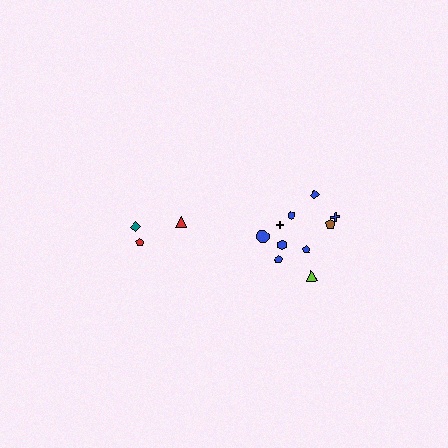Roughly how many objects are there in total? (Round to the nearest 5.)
Roughly 15 objects in total.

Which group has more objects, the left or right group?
The right group.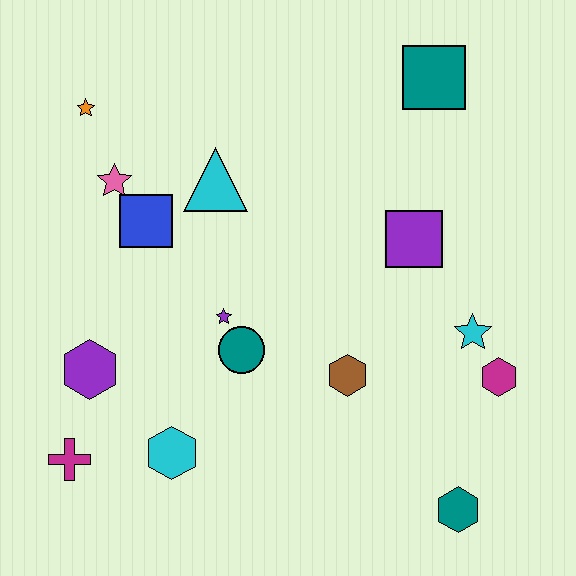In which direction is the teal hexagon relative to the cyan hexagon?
The teal hexagon is to the right of the cyan hexagon.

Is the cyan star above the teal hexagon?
Yes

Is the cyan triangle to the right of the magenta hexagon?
No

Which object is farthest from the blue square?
The teal hexagon is farthest from the blue square.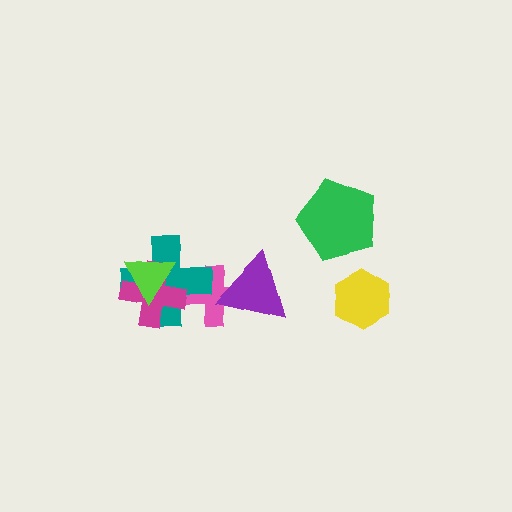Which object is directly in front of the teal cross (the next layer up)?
The magenta cross is directly in front of the teal cross.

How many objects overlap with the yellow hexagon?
0 objects overlap with the yellow hexagon.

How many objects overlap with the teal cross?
3 objects overlap with the teal cross.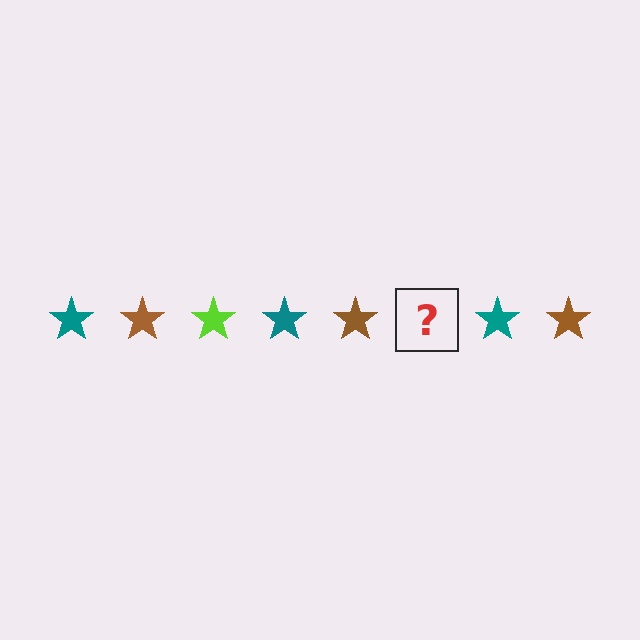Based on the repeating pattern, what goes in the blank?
The blank should be a lime star.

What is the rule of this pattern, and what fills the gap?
The rule is that the pattern cycles through teal, brown, lime stars. The gap should be filled with a lime star.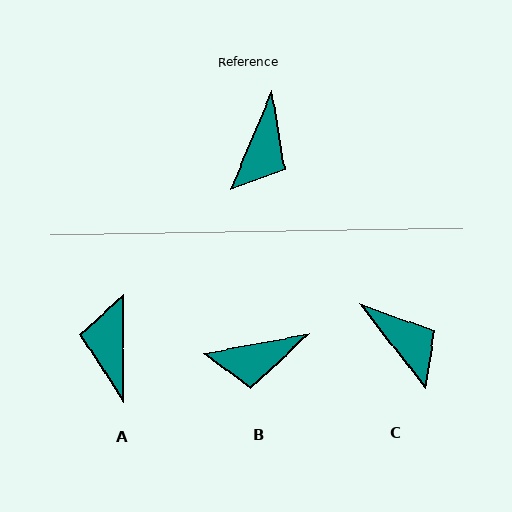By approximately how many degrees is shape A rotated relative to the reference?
Approximately 157 degrees clockwise.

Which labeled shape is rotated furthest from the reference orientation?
A, about 157 degrees away.